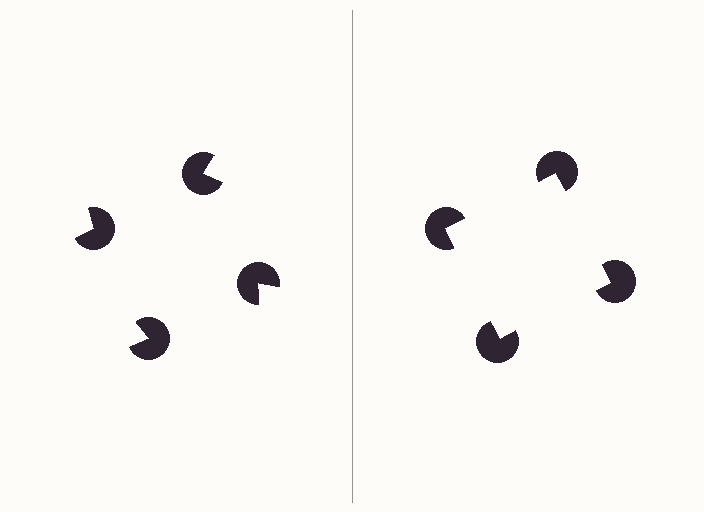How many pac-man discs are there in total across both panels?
8 — 4 on each side.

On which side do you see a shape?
An illusory square appears on the right side. On the left side the wedge cuts are rotated, so no coherent shape forms.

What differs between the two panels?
The pac-man discs are positioned identically on both sides; only the wedge orientations differ. On the right they align to a square; on the left they are misaligned.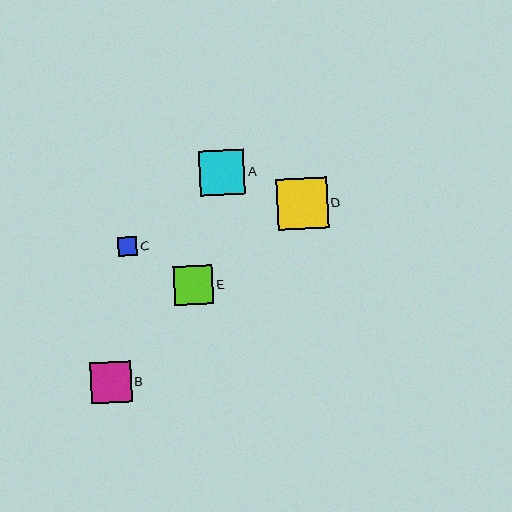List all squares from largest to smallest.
From largest to smallest: D, A, B, E, C.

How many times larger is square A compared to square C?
Square A is approximately 2.3 times the size of square C.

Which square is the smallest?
Square C is the smallest with a size of approximately 19 pixels.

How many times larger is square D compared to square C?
Square D is approximately 2.7 times the size of square C.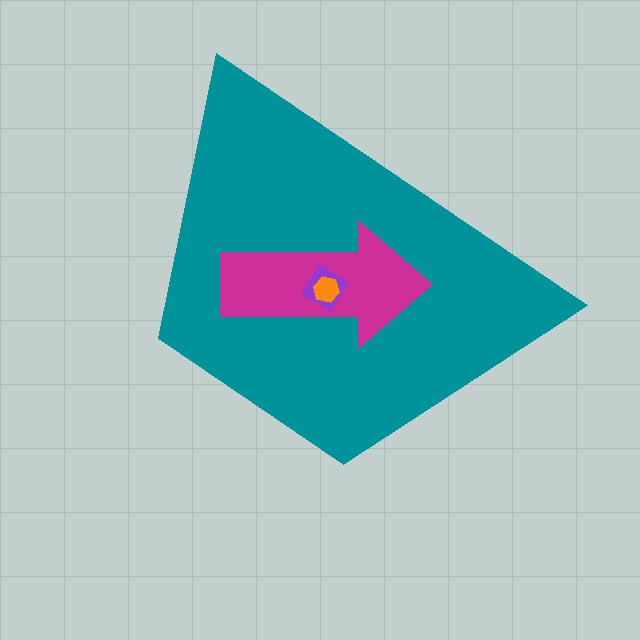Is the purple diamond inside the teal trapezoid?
Yes.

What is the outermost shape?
The teal trapezoid.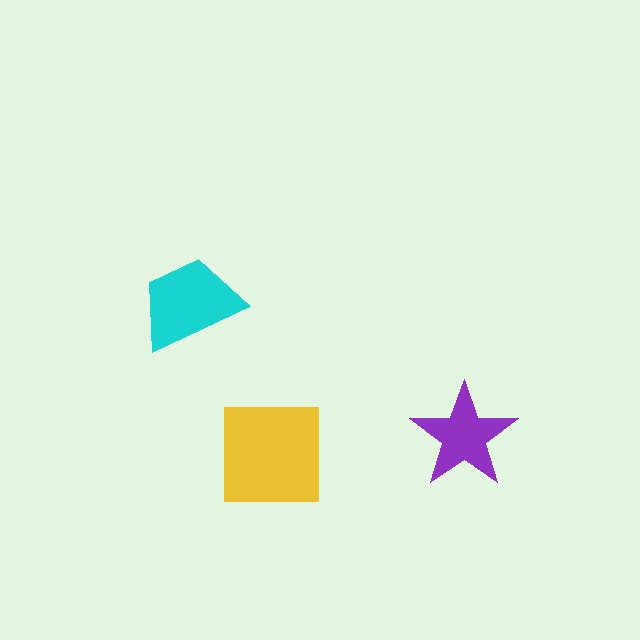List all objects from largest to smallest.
The yellow square, the cyan trapezoid, the purple star.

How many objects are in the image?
There are 3 objects in the image.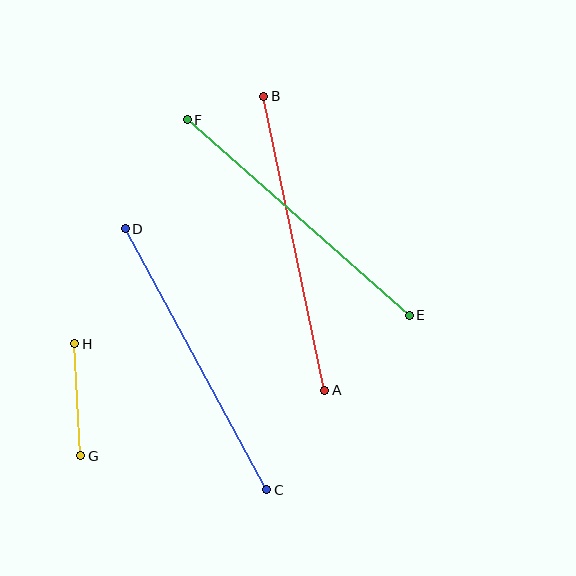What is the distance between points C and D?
The distance is approximately 297 pixels.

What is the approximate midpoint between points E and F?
The midpoint is at approximately (298, 218) pixels.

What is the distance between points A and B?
The distance is approximately 300 pixels.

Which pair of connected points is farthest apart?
Points A and B are farthest apart.